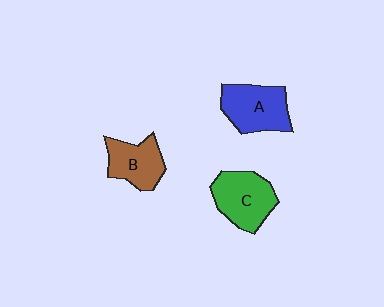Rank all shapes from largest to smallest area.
From largest to smallest: C (green), A (blue), B (brown).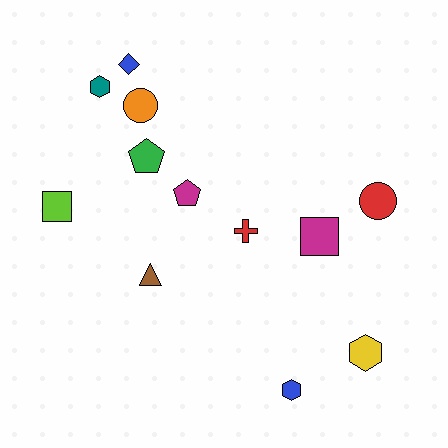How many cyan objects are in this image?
There are no cyan objects.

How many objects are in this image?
There are 12 objects.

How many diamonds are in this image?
There is 1 diamond.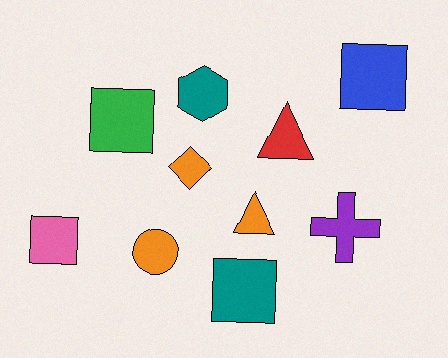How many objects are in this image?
There are 10 objects.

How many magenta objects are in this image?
There are no magenta objects.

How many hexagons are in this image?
There is 1 hexagon.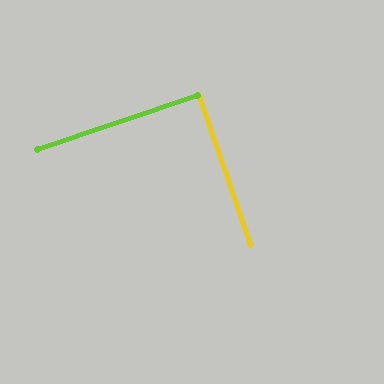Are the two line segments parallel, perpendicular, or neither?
Perpendicular — they meet at approximately 90°.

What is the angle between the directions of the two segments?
Approximately 90 degrees.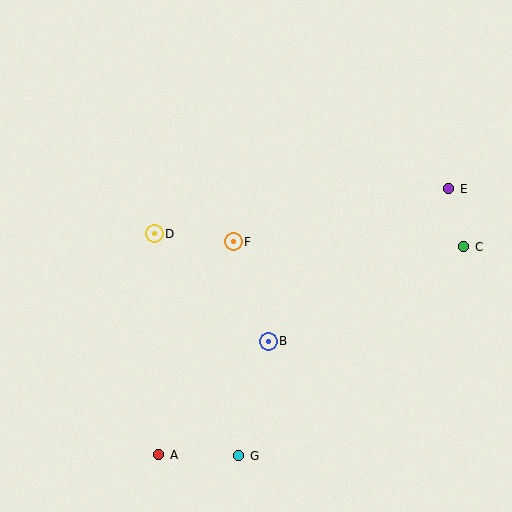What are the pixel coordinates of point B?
Point B is at (268, 341).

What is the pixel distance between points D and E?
The distance between D and E is 298 pixels.